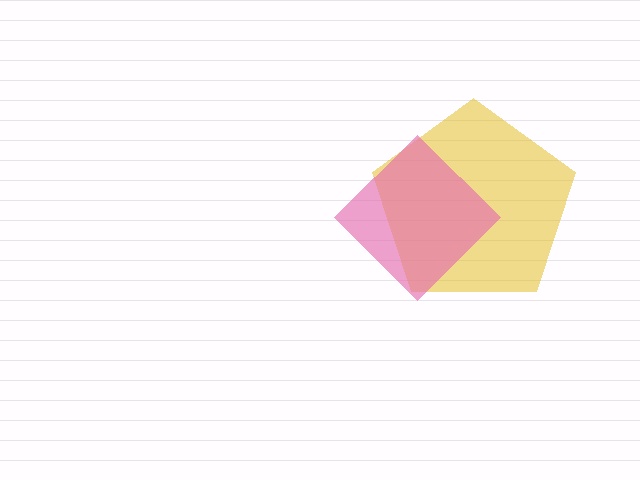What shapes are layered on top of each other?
The layered shapes are: a yellow pentagon, a pink diamond.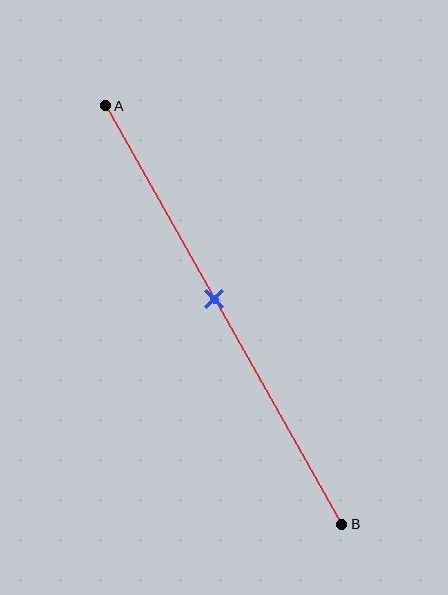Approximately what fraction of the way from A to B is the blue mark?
The blue mark is approximately 45% of the way from A to B.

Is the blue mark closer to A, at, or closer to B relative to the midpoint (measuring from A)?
The blue mark is closer to point A than the midpoint of segment AB.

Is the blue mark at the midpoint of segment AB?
No, the mark is at about 45% from A, not at the 50% midpoint.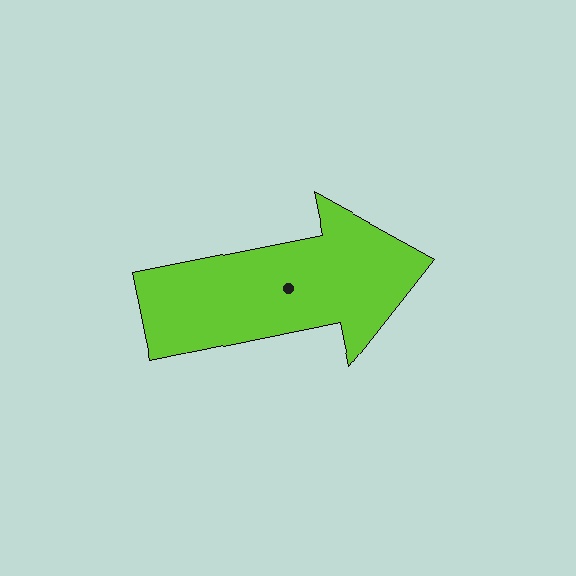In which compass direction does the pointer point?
East.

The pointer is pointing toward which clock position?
Roughly 3 o'clock.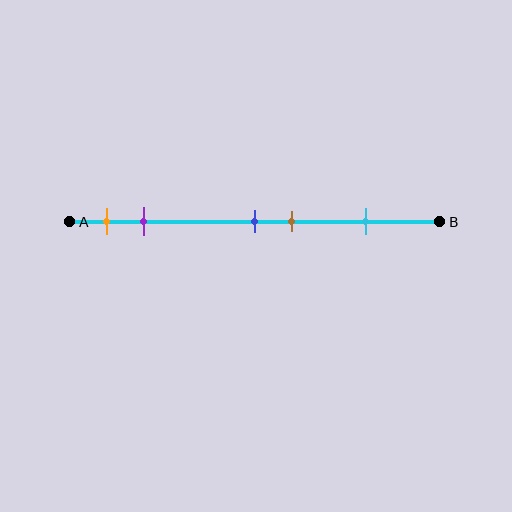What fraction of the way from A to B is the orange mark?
The orange mark is approximately 10% (0.1) of the way from A to B.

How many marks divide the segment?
There are 5 marks dividing the segment.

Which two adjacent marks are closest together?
The blue and brown marks are the closest adjacent pair.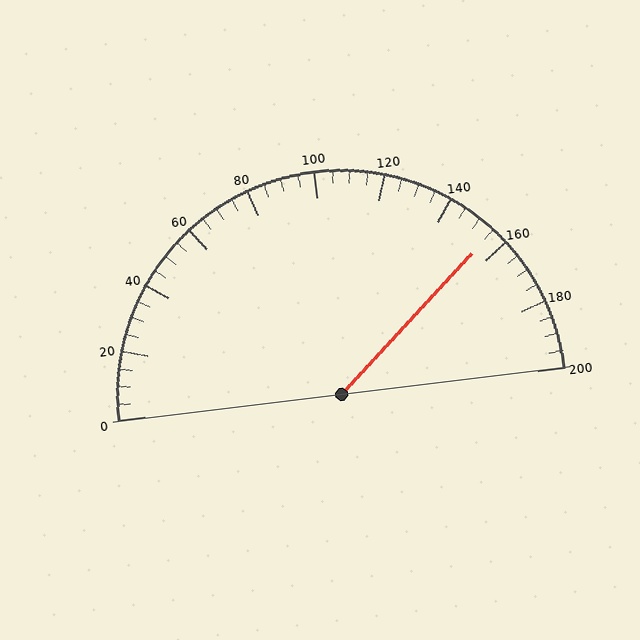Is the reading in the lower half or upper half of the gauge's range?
The reading is in the upper half of the range (0 to 200).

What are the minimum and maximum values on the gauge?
The gauge ranges from 0 to 200.